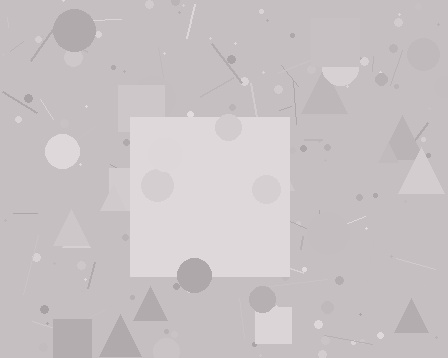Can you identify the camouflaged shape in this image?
The camouflaged shape is a square.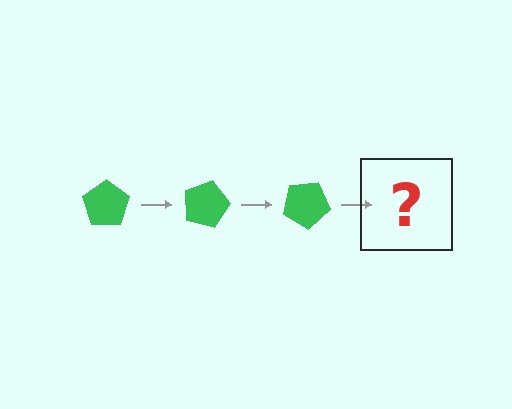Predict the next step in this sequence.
The next step is a green pentagon rotated 45 degrees.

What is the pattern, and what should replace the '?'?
The pattern is that the pentagon rotates 15 degrees each step. The '?' should be a green pentagon rotated 45 degrees.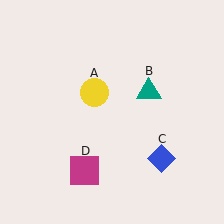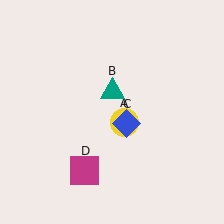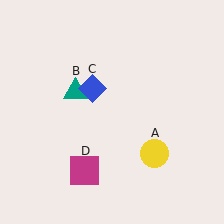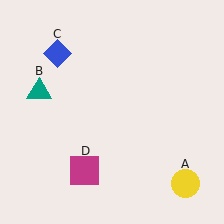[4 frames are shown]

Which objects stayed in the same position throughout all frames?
Magenta square (object D) remained stationary.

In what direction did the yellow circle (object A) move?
The yellow circle (object A) moved down and to the right.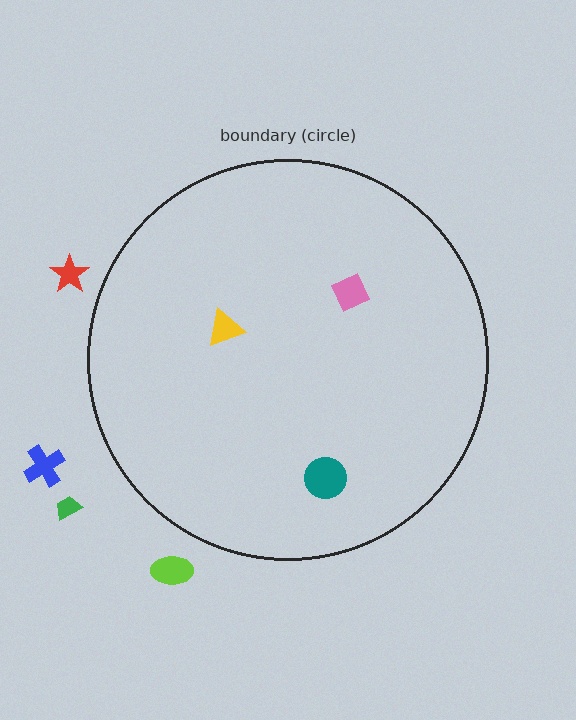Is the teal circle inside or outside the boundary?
Inside.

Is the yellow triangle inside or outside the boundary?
Inside.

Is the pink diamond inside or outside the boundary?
Inside.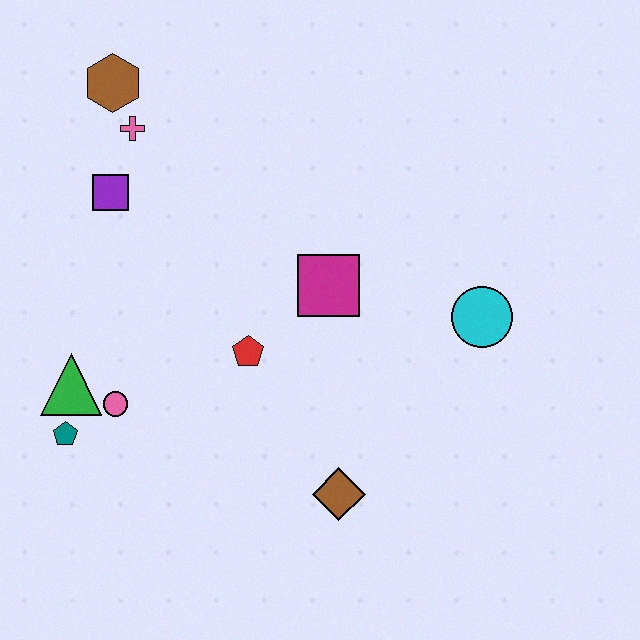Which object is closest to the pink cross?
The brown hexagon is closest to the pink cross.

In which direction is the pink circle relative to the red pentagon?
The pink circle is to the left of the red pentagon.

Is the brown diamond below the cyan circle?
Yes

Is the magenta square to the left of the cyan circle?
Yes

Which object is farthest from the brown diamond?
The brown hexagon is farthest from the brown diamond.